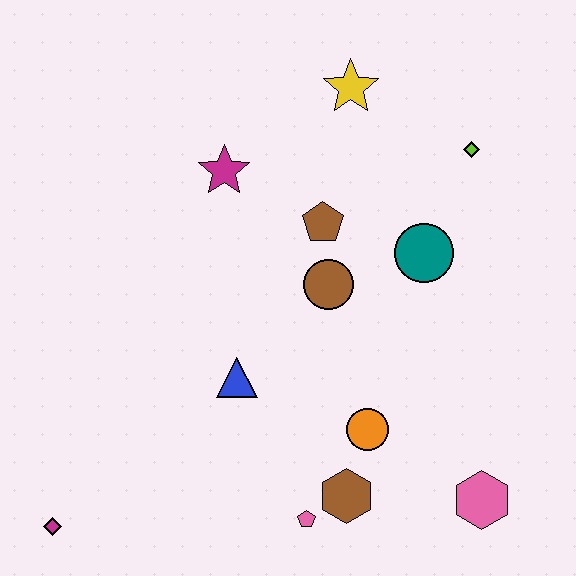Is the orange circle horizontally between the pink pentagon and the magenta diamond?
No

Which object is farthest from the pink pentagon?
The yellow star is farthest from the pink pentagon.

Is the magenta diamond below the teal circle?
Yes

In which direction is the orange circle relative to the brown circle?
The orange circle is below the brown circle.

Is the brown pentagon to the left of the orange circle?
Yes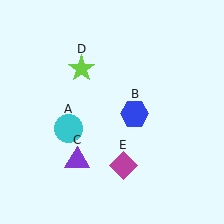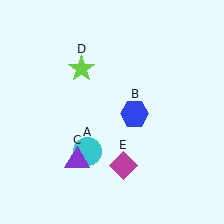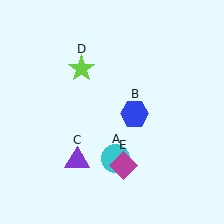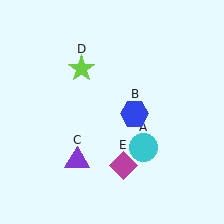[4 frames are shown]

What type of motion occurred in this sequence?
The cyan circle (object A) rotated counterclockwise around the center of the scene.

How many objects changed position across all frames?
1 object changed position: cyan circle (object A).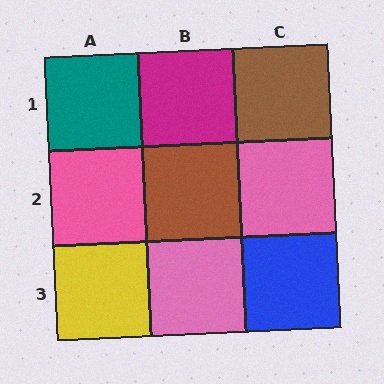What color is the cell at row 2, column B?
Brown.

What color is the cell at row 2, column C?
Pink.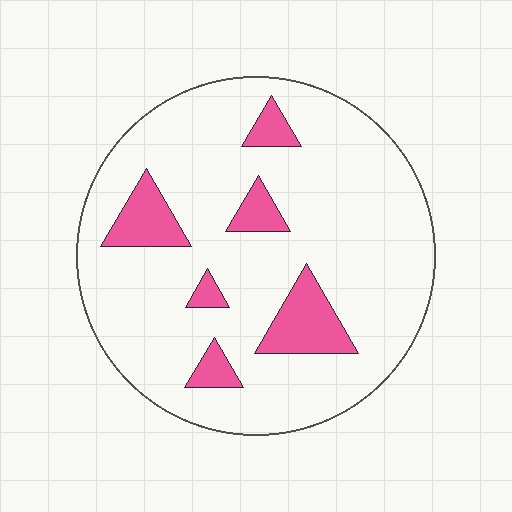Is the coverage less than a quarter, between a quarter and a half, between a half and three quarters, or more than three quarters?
Less than a quarter.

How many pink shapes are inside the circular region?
6.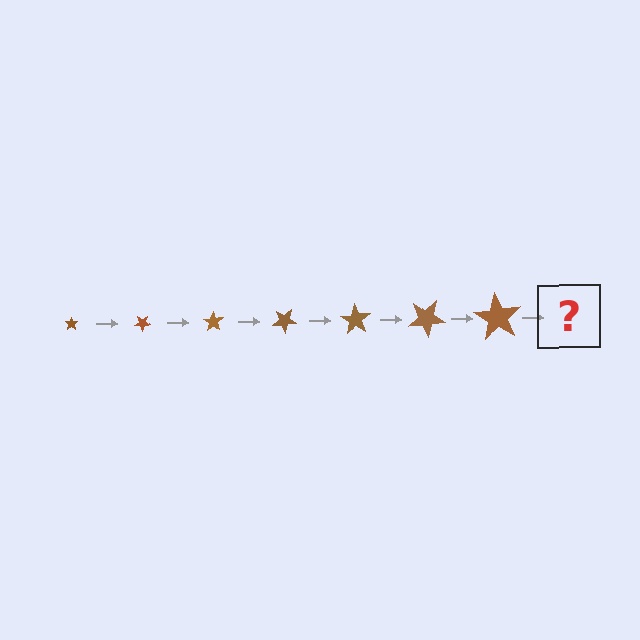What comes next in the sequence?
The next element should be a star, larger than the previous one and rotated 245 degrees from the start.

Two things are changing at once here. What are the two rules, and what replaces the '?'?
The two rules are that the star grows larger each step and it rotates 35 degrees each step. The '?' should be a star, larger than the previous one and rotated 245 degrees from the start.